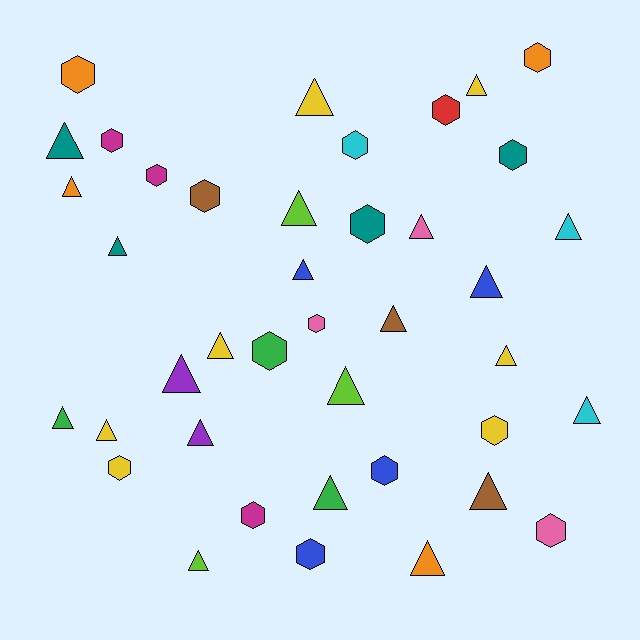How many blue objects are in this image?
There are 4 blue objects.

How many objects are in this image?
There are 40 objects.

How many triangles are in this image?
There are 23 triangles.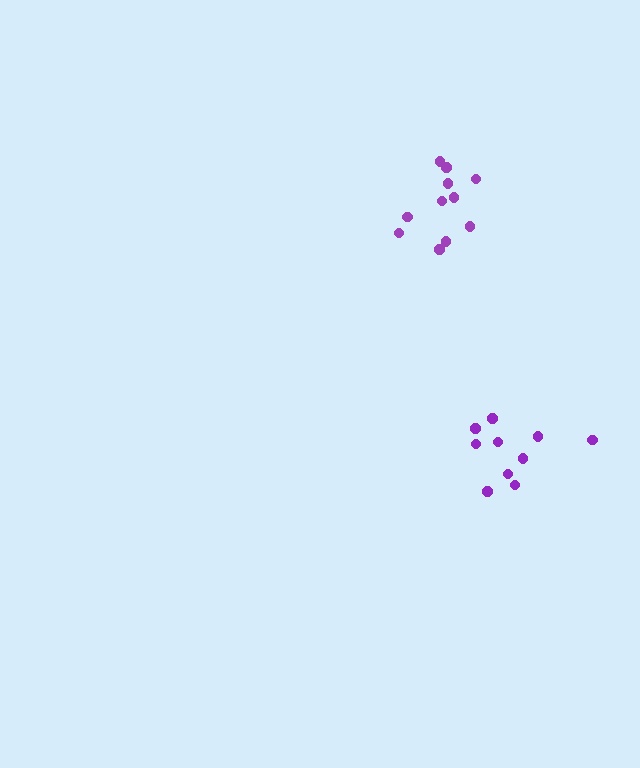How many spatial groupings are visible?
There are 2 spatial groupings.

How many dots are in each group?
Group 1: 11 dots, Group 2: 10 dots (21 total).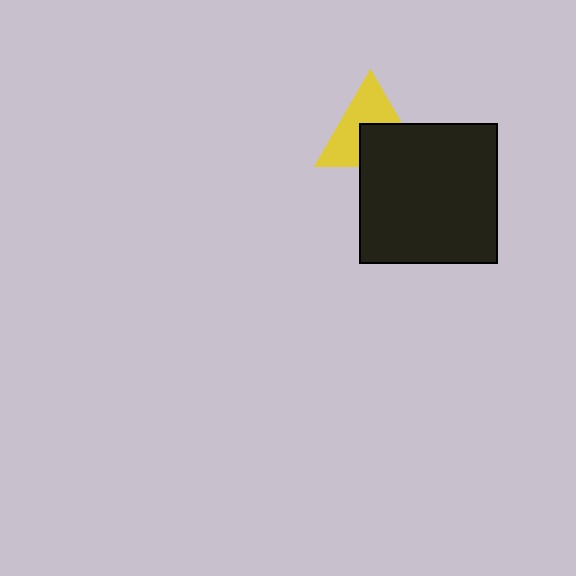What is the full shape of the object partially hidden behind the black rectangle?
The partially hidden object is a yellow triangle.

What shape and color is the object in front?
The object in front is a black rectangle.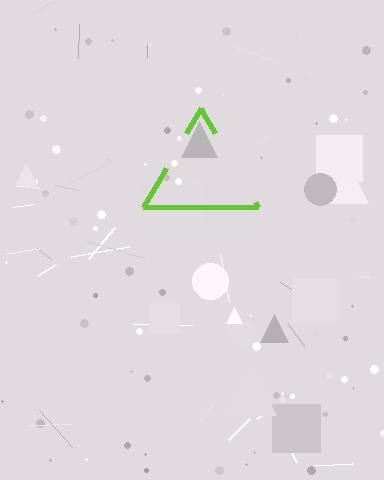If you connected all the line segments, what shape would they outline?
They would outline a triangle.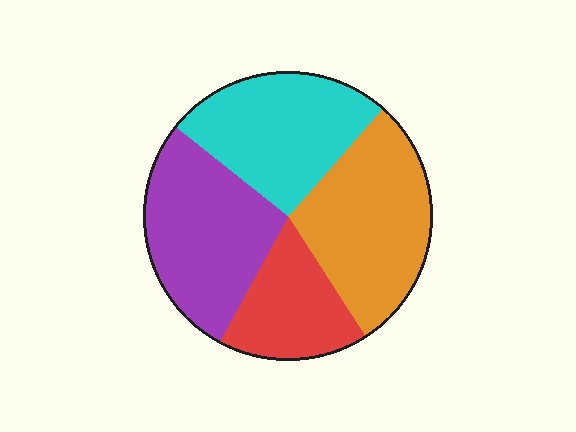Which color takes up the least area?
Red, at roughly 15%.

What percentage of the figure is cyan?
Cyan covers roughly 25% of the figure.